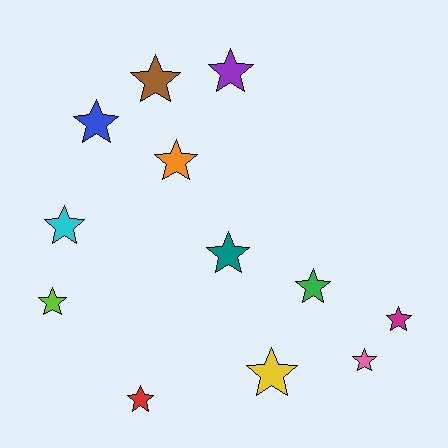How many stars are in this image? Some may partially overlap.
There are 12 stars.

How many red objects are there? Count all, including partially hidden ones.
There is 1 red object.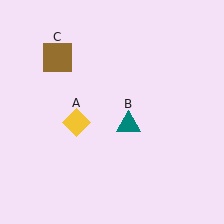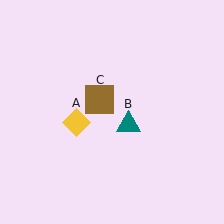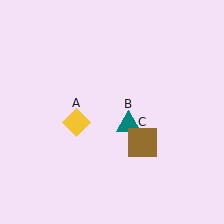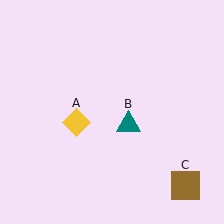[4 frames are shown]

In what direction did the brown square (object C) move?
The brown square (object C) moved down and to the right.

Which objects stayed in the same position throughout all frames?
Yellow diamond (object A) and teal triangle (object B) remained stationary.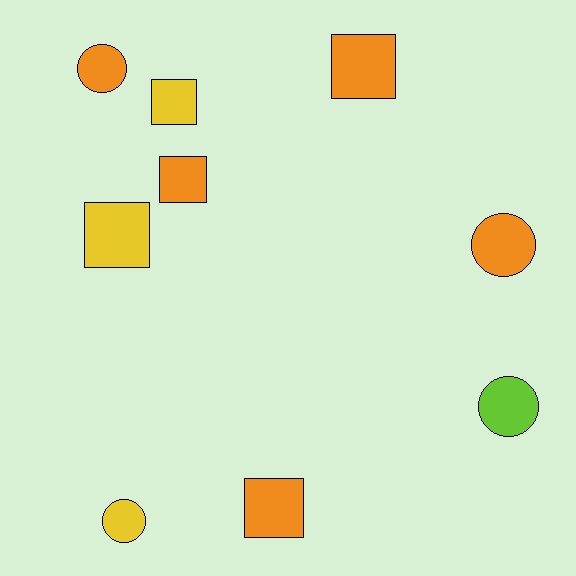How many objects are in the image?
There are 9 objects.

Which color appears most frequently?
Orange, with 5 objects.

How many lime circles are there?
There is 1 lime circle.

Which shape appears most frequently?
Square, with 5 objects.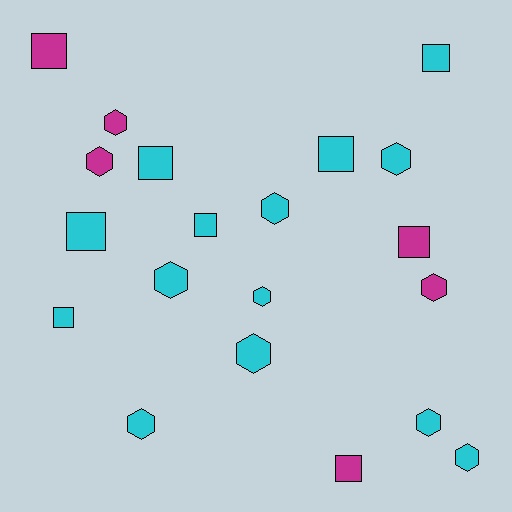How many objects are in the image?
There are 20 objects.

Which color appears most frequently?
Cyan, with 14 objects.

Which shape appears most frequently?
Hexagon, with 11 objects.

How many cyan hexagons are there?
There are 8 cyan hexagons.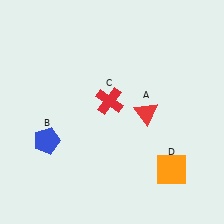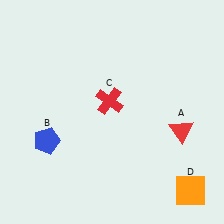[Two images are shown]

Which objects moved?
The objects that moved are: the red triangle (A), the orange square (D).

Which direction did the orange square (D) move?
The orange square (D) moved down.